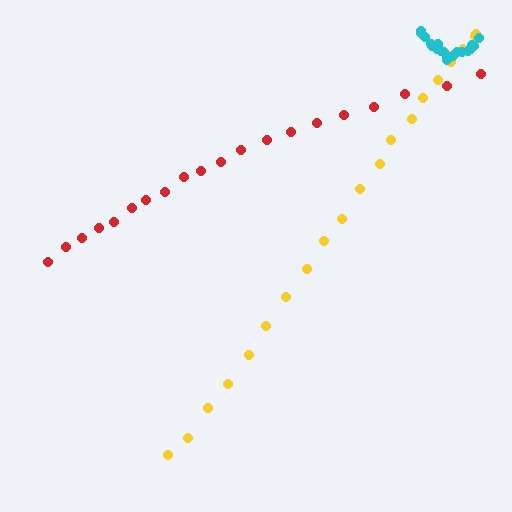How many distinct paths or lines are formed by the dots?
There are 3 distinct paths.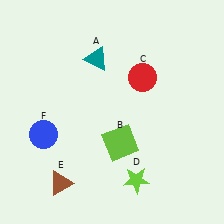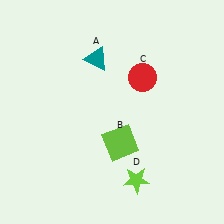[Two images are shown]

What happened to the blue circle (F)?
The blue circle (F) was removed in Image 2. It was in the bottom-left area of Image 1.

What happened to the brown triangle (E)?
The brown triangle (E) was removed in Image 2. It was in the bottom-left area of Image 1.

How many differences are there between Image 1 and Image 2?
There are 2 differences between the two images.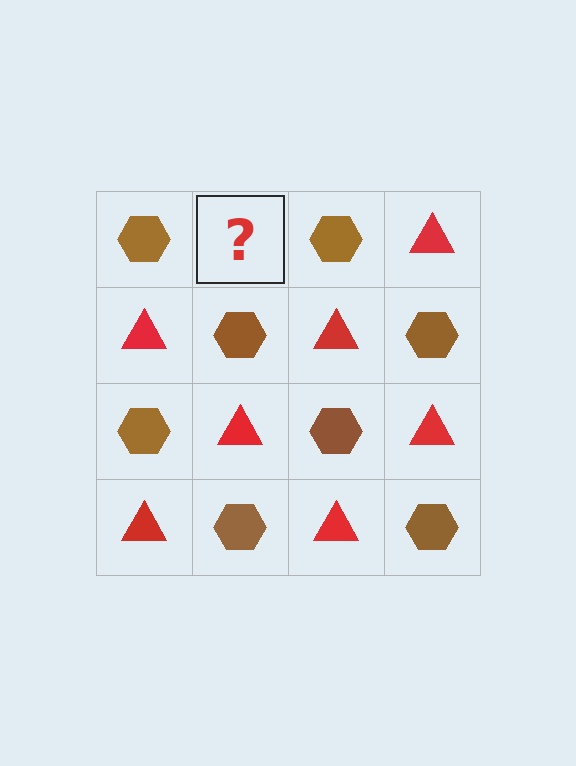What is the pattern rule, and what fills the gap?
The rule is that it alternates brown hexagon and red triangle in a checkerboard pattern. The gap should be filled with a red triangle.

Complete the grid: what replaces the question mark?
The question mark should be replaced with a red triangle.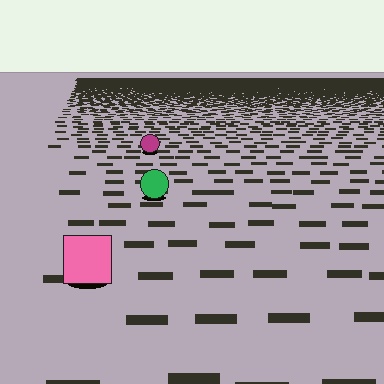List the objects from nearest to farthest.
From nearest to farthest: the pink square, the green circle, the magenta circle.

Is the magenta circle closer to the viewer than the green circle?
No. The green circle is closer — you can tell from the texture gradient: the ground texture is coarser near it.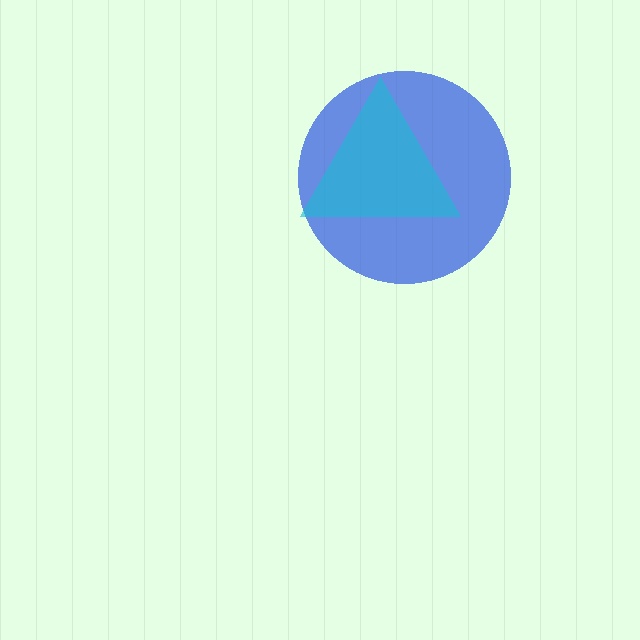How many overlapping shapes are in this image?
There are 2 overlapping shapes in the image.